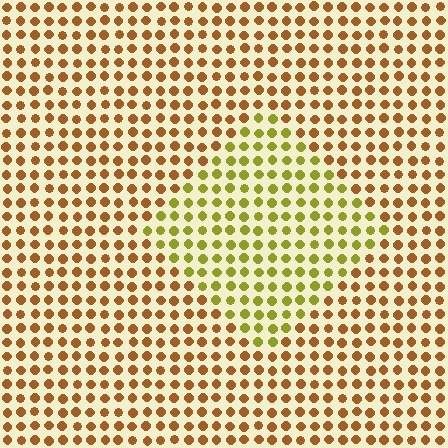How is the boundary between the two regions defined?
The boundary is defined purely by a slight shift in hue (about 40 degrees). Spacing, size, and orientation are identical on both sides.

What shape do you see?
I see a diamond.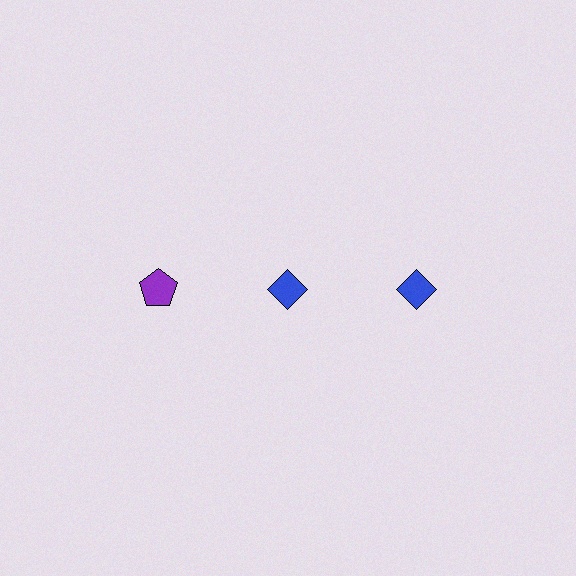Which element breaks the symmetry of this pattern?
The purple pentagon in the top row, leftmost column breaks the symmetry. All other shapes are blue diamonds.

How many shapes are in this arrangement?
There are 3 shapes arranged in a grid pattern.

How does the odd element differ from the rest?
It differs in both color (purple instead of blue) and shape (pentagon instead of diamond).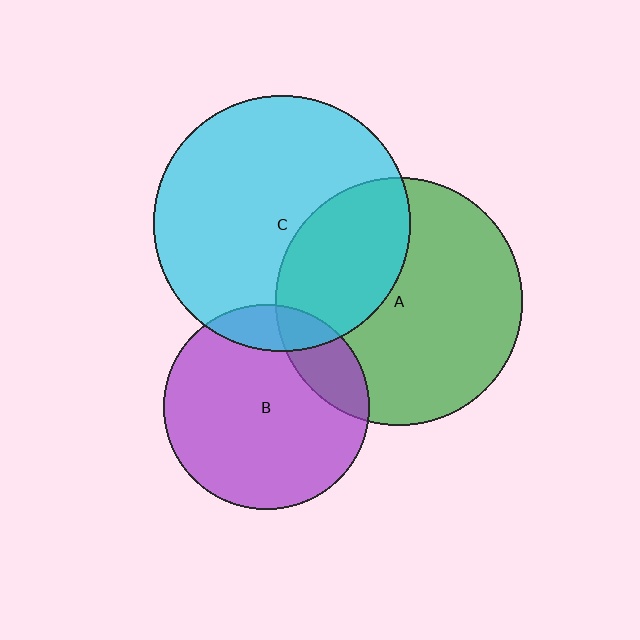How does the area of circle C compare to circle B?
Approximately 1.6 times.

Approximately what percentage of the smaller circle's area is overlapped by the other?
Approximately 20%.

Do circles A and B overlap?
Yes.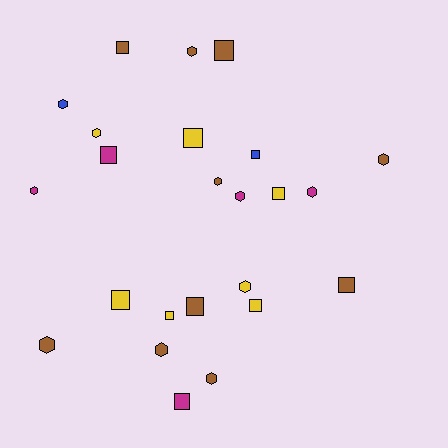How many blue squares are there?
There is 1 blue square.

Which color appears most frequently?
Brown, with 10 objects.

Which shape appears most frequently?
Hexagon, with 12 objects.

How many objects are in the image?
There are 24 objects.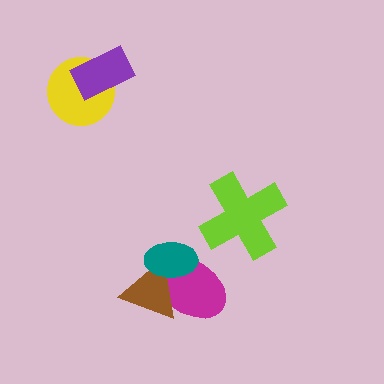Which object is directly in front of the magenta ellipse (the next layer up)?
The brown triangle is directly in front of the magenta ellipse.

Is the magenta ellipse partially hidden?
Yes, it is partially covered by another shape.